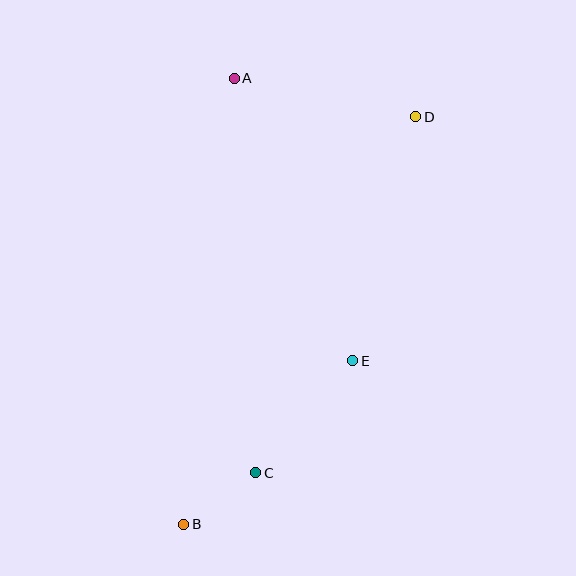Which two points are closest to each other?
Points B and C are closest to each other.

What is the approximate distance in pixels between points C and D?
The distance between C and D is approximately 390 pixels.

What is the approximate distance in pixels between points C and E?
The distance between C and E is approximately 148 pixels.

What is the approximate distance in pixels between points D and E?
The distance between D and E is approximately 252 pixels.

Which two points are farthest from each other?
Points B and D are farthest from each other.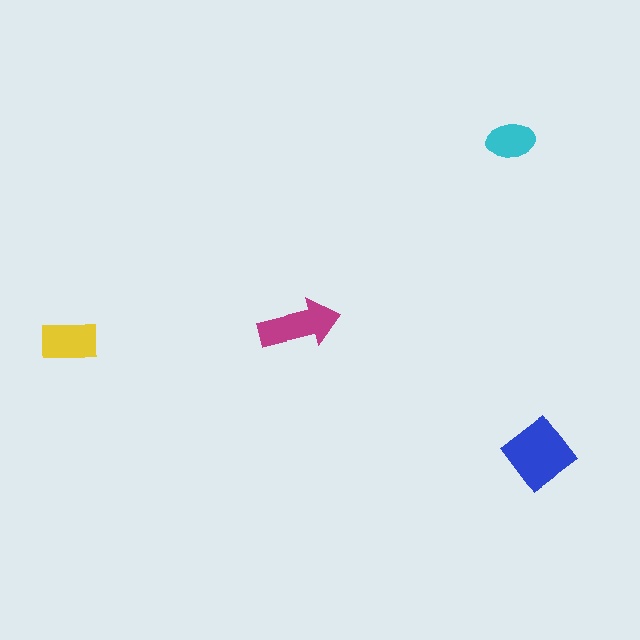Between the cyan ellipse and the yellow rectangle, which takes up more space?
The yellow rectangle.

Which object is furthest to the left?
The yellow rectangle is leftmost.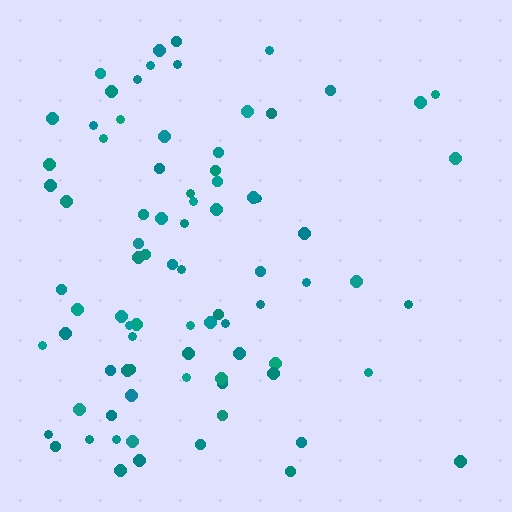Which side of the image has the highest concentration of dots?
The left.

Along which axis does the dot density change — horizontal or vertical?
Horizontal.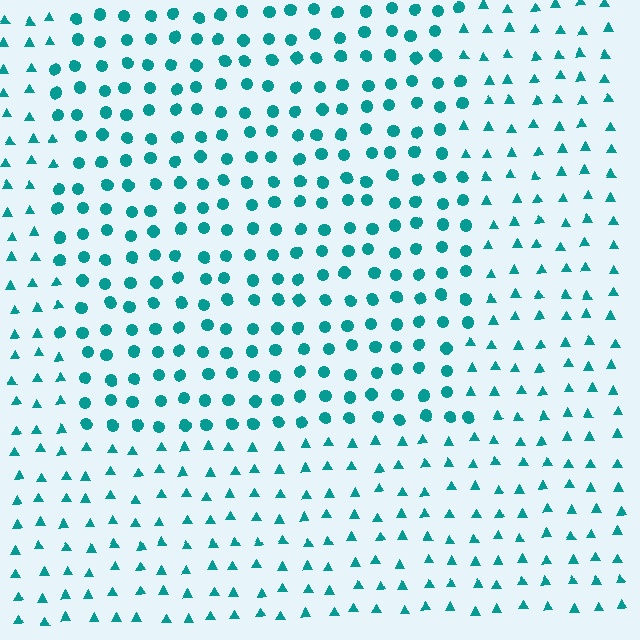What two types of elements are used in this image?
The image uses circles inside the rectangle region and triangles outside it.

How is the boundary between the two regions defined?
The boundary is defined by a change in element shape: circles inside vs. triangles outside. All elements share the same color and spacing.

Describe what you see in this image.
The image is filled with small teal elements arranged in a uniform grid. A rectangle-shaped region contains circles, while the surrounding area contains triangles. The boundary is defined purely by the change in element shape.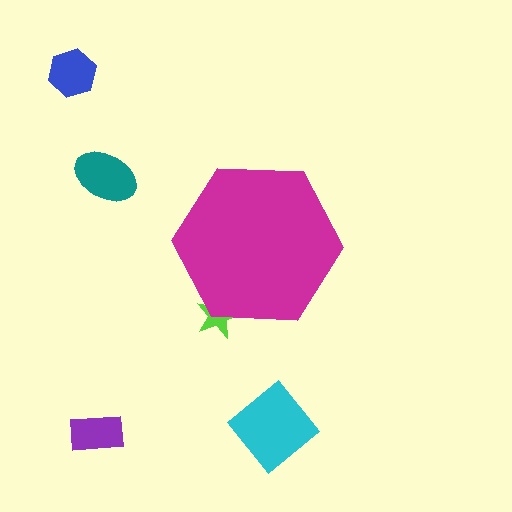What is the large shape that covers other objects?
A magenta hexagon.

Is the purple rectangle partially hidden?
No, the purple rectangle is fully visible.